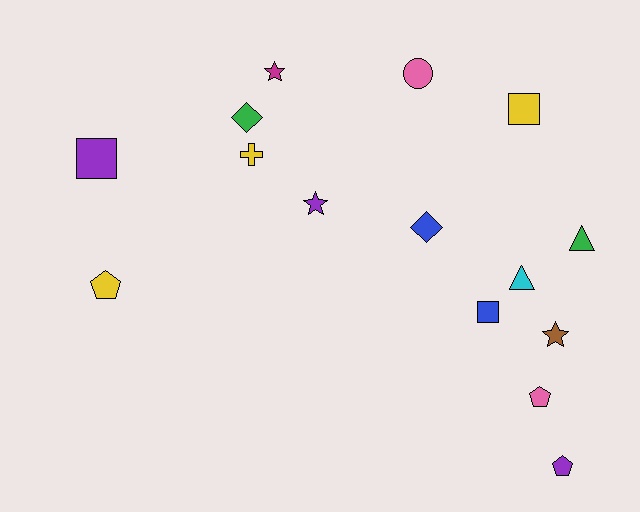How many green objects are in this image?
There are 2 green objects.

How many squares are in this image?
There are 3 squares.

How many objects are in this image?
There are 15 objects.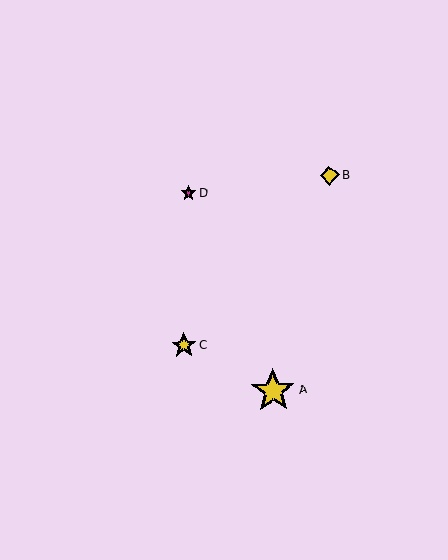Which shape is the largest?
The yellow star (labeled A) is the largest.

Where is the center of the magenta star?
The center of the magenta star is at (189, 193).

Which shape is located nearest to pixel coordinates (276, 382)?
The yellow star (labeled A) at (273, 391) is nearest to that location.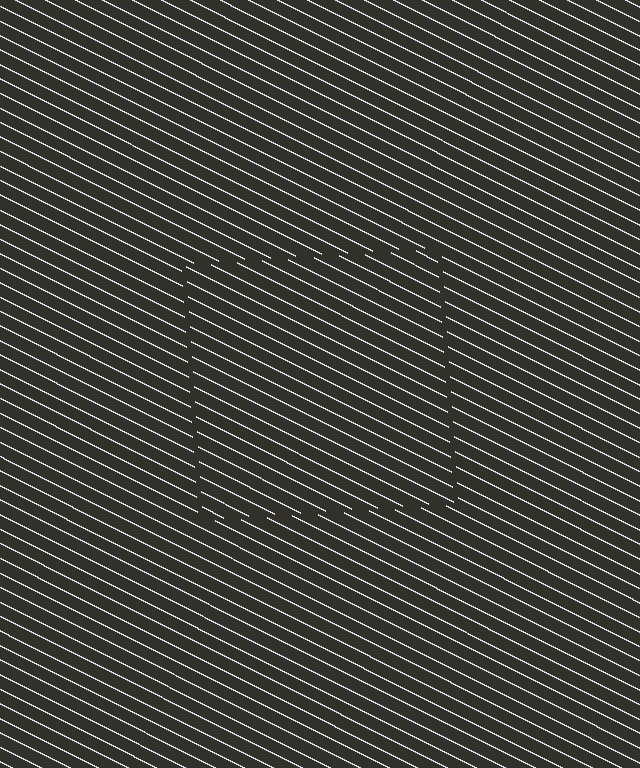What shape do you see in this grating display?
An illusory square. The interior of the shape contains the same grating, shifted by half a period — the contour is defined by the phase discontinuity where line-ends from the inner and outer gratings abut.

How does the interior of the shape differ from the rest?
The interior of the shape contains the same grating, shifted by half a period — the contour is defined by the phase discontinuity where line-ends from the inner and outer gratings abut.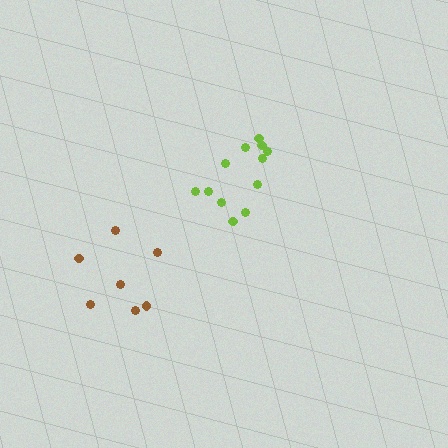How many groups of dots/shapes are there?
There are 2 groups.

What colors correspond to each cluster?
The clusters are colored: lime, brown.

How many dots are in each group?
Group 1: 12 dots, Group 2: 7 dots (19 total).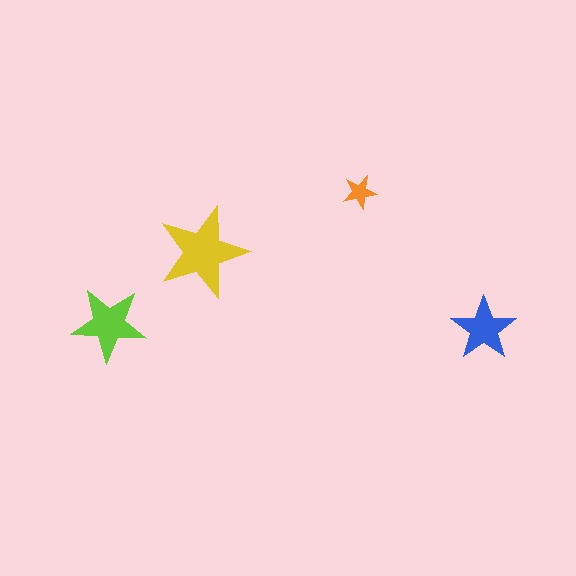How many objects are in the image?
There are 4 objects in the image.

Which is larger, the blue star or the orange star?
The blue one.